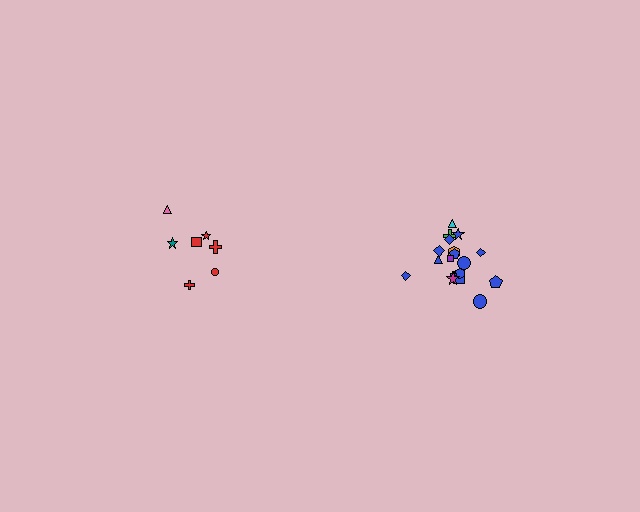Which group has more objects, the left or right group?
The right group.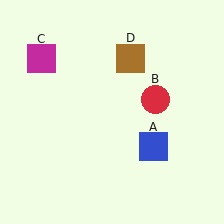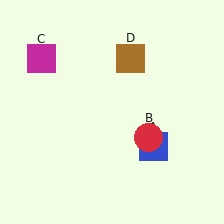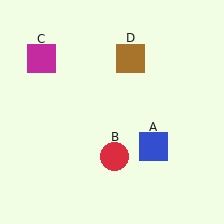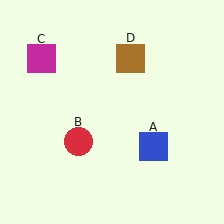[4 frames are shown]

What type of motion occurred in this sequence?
The red circle (object B) rotated clockwise around the center of the scene.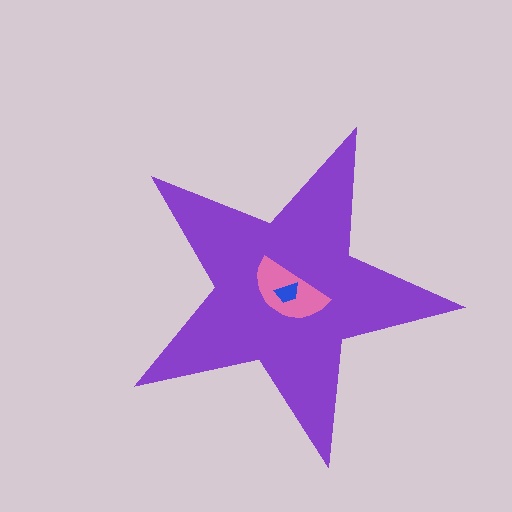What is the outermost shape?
The purple star.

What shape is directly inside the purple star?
The pink semicircle.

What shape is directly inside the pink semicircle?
The blue trapezoid.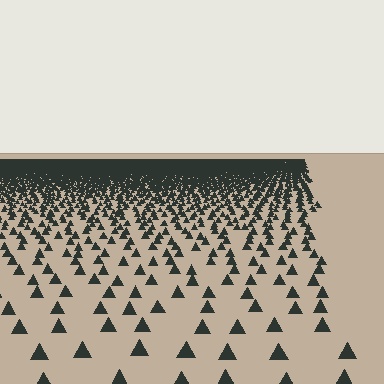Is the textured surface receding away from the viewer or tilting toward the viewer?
The surface is receding away from the viewer. Texture elements get smaller and denser toward the top.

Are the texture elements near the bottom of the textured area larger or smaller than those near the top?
Larger. Near the bottom, elements are closer to the viewer and appear at a bigger on-screen size.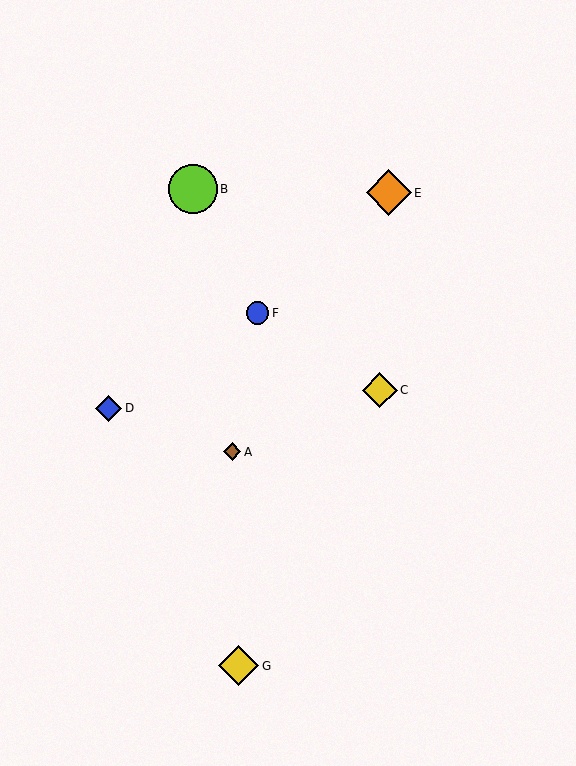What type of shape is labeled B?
Shape B is a lime circle.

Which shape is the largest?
The lime circle (labeled B) is the largest.